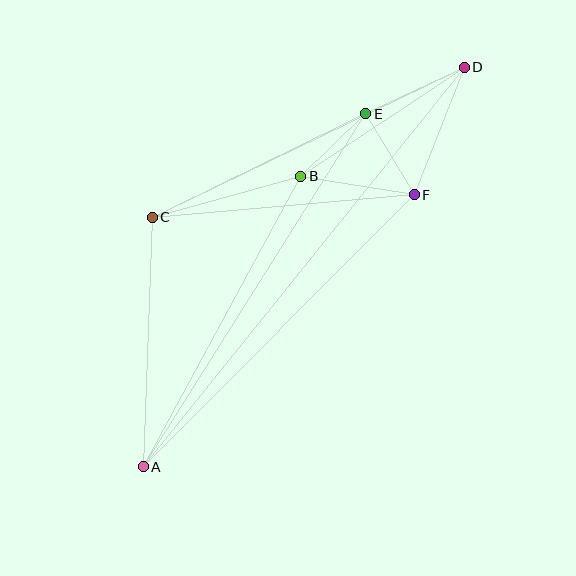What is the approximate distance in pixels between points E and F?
The distance between E and F is approximately 94 pixels.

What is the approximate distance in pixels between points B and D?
The distance between B and D is approximately 196 pixels.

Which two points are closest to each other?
Points B and E are closest to each other.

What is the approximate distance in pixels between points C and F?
The distance between C and F is approximately 263 pixels.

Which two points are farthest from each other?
Points A and D are farthest from each other.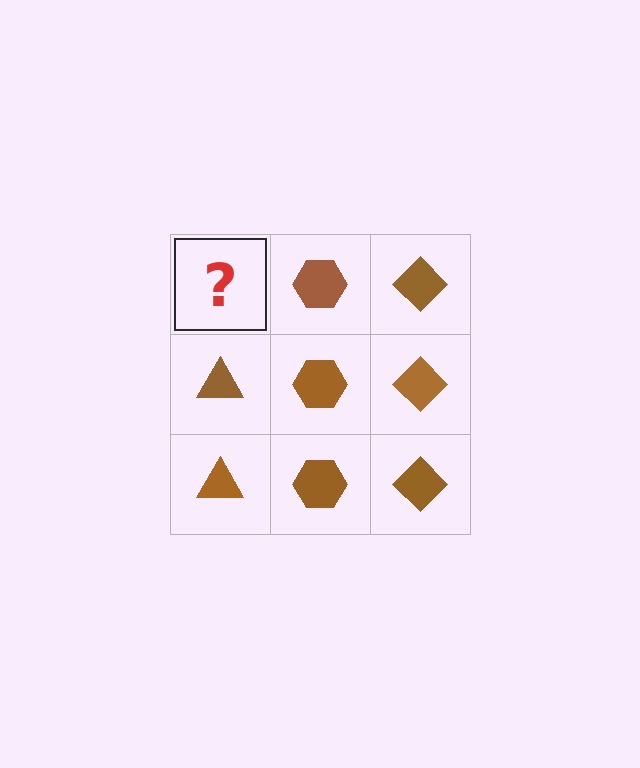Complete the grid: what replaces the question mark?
The question mark should be replaced with a brown triangle.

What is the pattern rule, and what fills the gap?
The rule is that each column has a consistent shape. The gap should be filled with a brown triangle.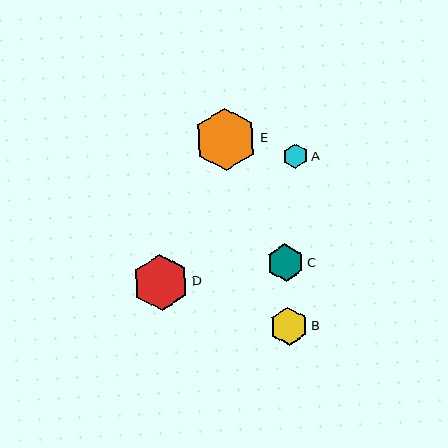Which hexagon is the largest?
Hexagon E is the largest with a size of approximately 63 pixels.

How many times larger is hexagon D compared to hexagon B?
Hexagon D is approximately 1.5 times the size of hexagon B.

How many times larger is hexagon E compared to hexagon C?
Hexagon E is approximately 1.7 times the size of hexagon C.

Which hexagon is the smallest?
Hexagon A is the smallest with a size of approximately 25 pixels.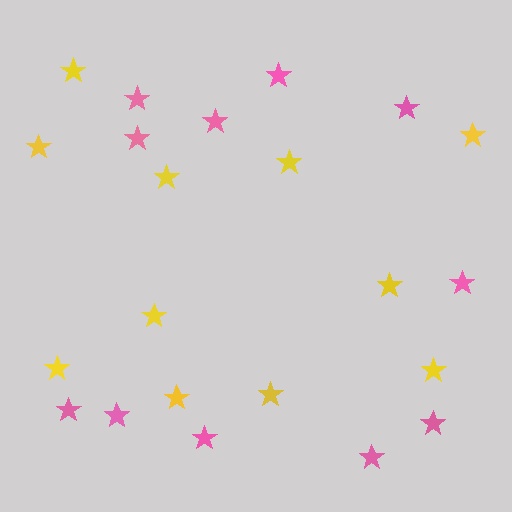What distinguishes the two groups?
There are 2 groups: one group of yellow stars (11) and one group of pink stars (11).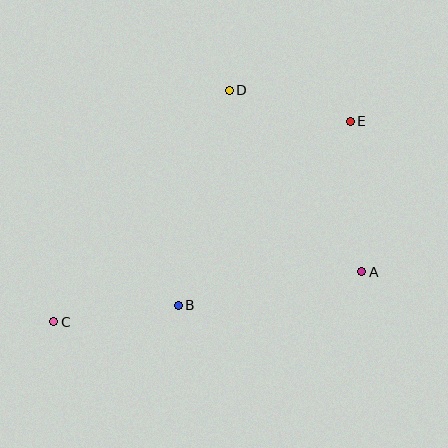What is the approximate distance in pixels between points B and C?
The distance between B and C is approximately 126 pixels.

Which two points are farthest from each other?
Points C and E are farthest from each other.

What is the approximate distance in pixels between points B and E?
The distance between B and E is approximately 252 pixels.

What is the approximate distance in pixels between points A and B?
The distance between A and B is approximately 186 pixels.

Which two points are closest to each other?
Points D and E are closest to each other.